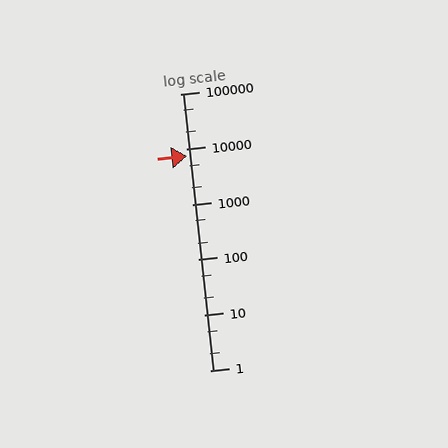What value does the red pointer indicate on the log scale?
The pointer indicates approximately 7500.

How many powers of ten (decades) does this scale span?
The scale spans 5 decades, from 1 to 100000.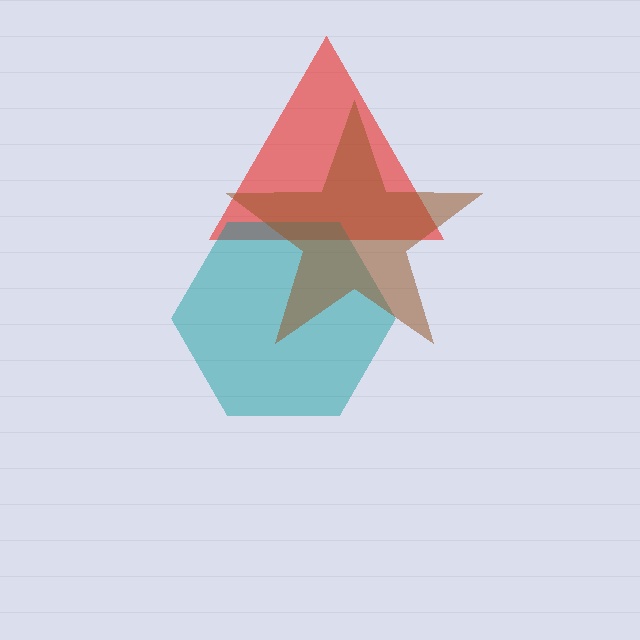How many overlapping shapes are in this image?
There are 3 overlapping shapes in the image.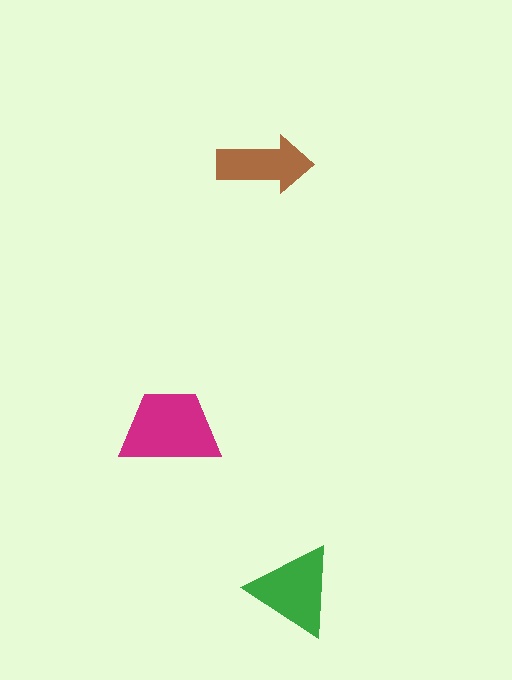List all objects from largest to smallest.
The magenta trapezoid, the green triangle, the brown arrow.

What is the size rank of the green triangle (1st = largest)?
2nd.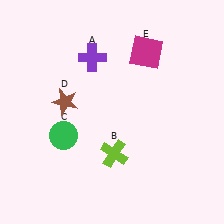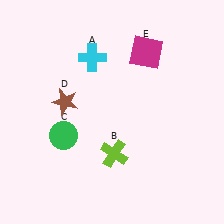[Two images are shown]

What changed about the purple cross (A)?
In Image 1, A is purple. In Image 2, it changed to cyan.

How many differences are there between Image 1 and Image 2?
There is 1 difference between the two images.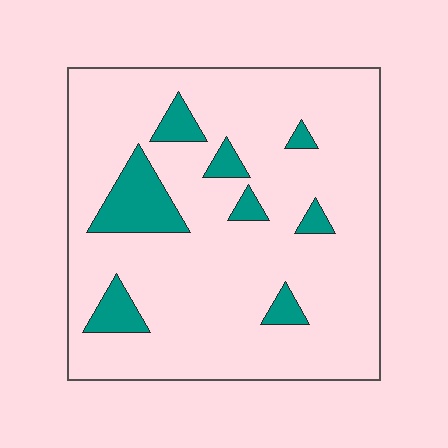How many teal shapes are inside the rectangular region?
8.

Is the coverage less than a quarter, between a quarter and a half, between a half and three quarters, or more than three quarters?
Less than a quarter.